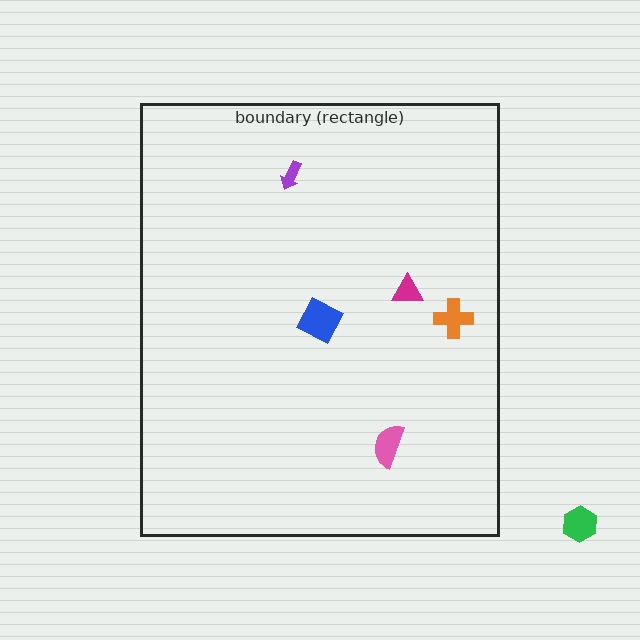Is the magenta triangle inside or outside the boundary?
Inside.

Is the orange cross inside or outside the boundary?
Inside.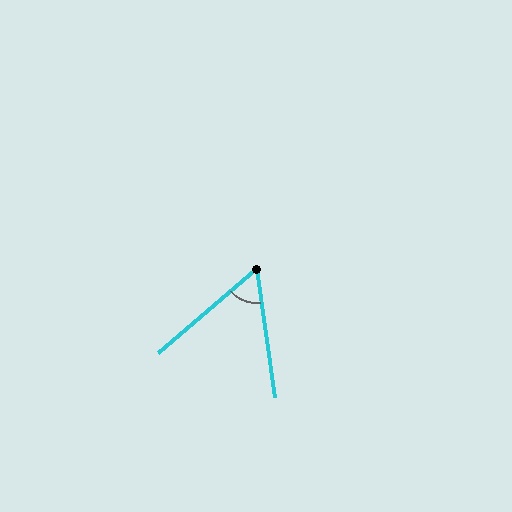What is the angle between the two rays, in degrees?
Approximately 57 degrees.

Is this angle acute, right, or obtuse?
It is acute.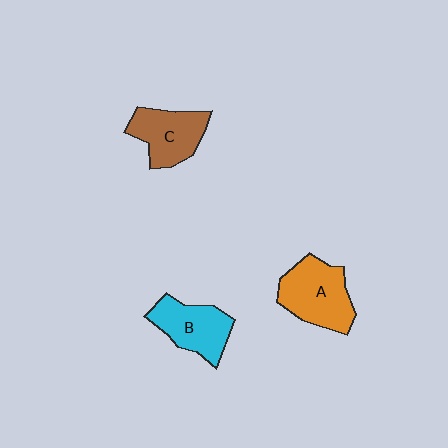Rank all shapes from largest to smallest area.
From largest to smallest: A (orange), B (cyan), C (brown).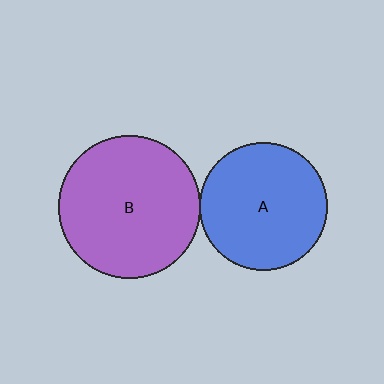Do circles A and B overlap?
Yes.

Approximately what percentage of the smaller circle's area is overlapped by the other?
Approximately 5%.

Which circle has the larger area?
Circle B (purple).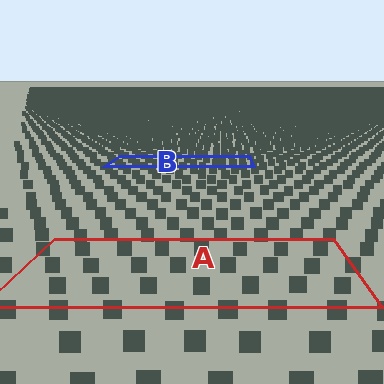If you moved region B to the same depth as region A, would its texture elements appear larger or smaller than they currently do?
They would appear larger. At a closer depth, the same texture elements are projected at a bigger on-screen size.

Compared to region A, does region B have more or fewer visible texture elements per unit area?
Region B has more texture elements per unit area — they are packed more densely because it is farther away.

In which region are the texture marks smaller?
The texture marks are smaller in region B, because it is farther away.